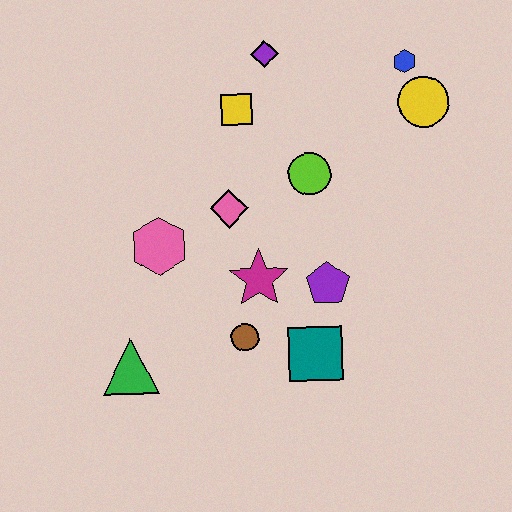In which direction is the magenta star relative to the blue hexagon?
The magenta star is below the blue hexagon.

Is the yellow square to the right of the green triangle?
Yes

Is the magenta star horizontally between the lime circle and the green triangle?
Yes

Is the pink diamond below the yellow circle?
Yes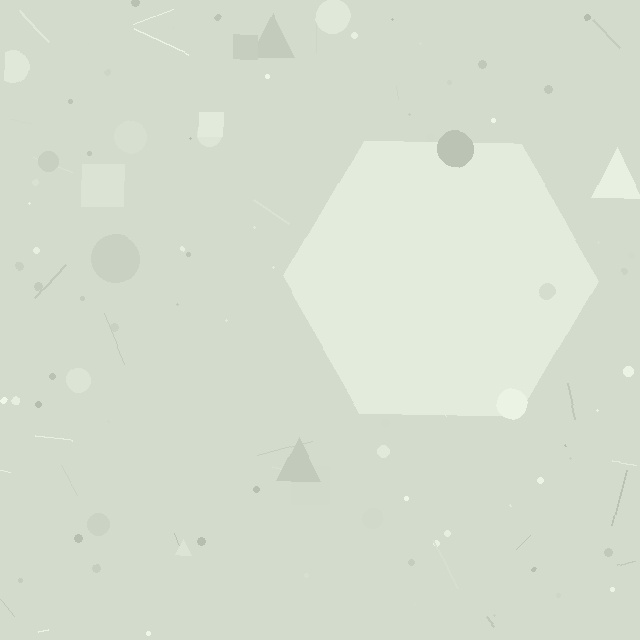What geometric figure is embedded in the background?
A hexagon is embedded in the background.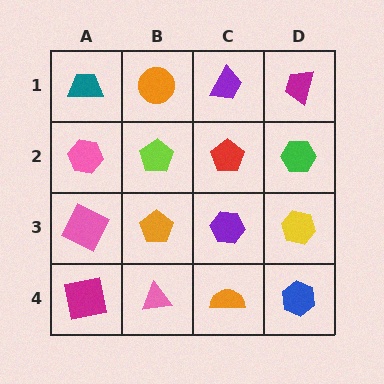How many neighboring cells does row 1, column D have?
2.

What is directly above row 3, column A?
A pink hexagon.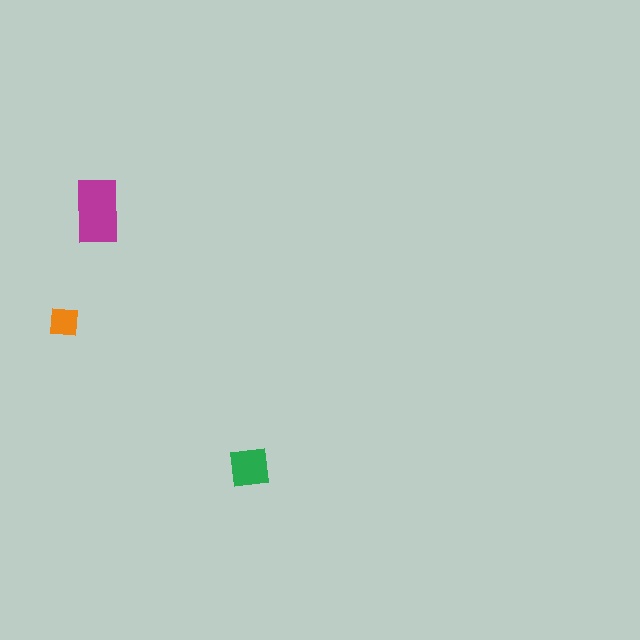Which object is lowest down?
The green square is bottommost.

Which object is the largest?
The magenta rectangle.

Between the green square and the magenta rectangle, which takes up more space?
The magenta rectangle.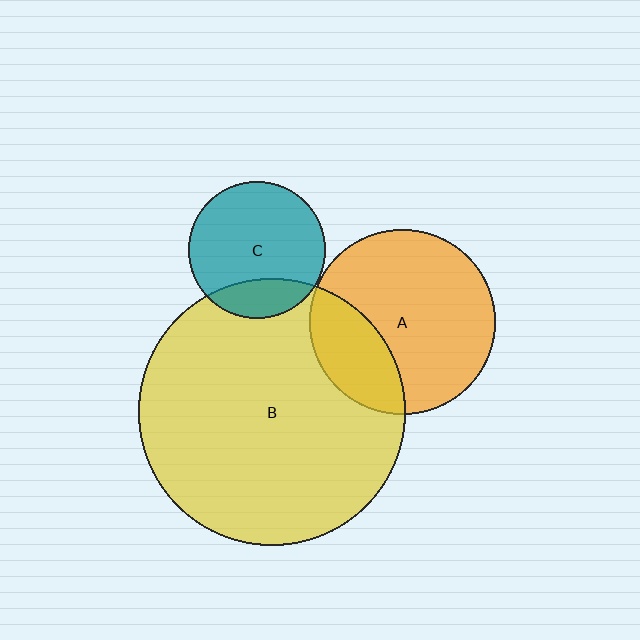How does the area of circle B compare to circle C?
Approximately 3.8 times.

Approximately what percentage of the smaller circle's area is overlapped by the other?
Approximately 25%.